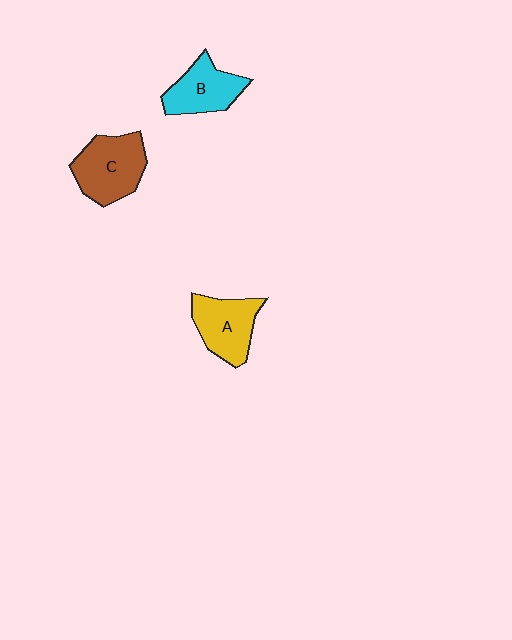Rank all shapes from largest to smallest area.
From largest to smallest: C (brown), A (yellow), B (cyan).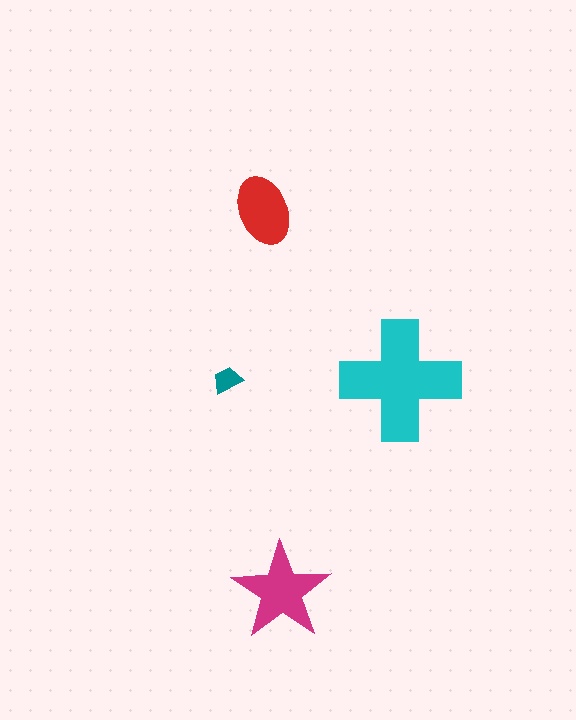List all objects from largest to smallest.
The cyan cross, the magenta star, the red ellipse, the teal trapezoid.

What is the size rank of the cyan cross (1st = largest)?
1st.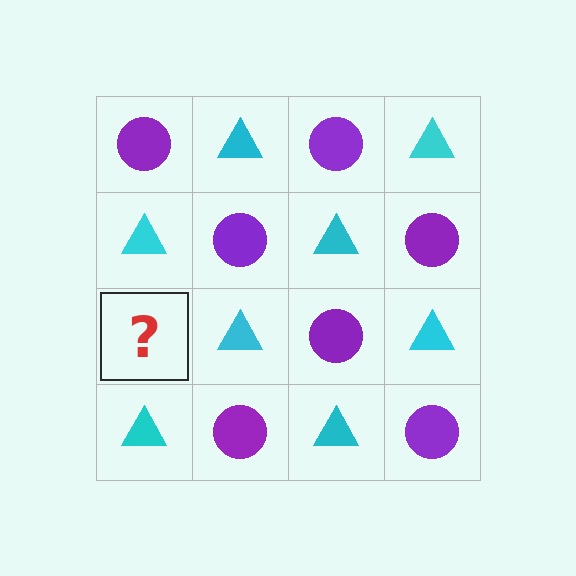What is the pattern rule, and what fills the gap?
The rule is that it alternates purple circle and cyan triangle in a checkerboard pattern. The gap should be filled with a purple circle.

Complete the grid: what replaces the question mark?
The question mark should be replaced with a purple circle.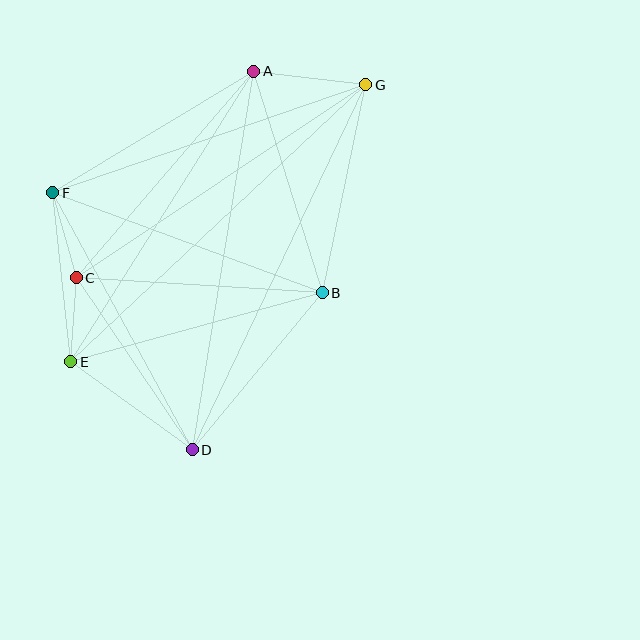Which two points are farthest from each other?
Points E and G are farthest from each other.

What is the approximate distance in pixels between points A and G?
The distance between A and G is approximately 113 pixels.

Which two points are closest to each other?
Points C and E are closest to each other.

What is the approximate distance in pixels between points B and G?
The distance between B and G is approximately 212 pixels.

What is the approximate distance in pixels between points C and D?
The distance between C and D is approximately 208 pixels.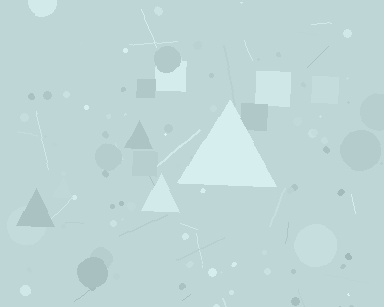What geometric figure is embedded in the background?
A triangle is embedded in the background.